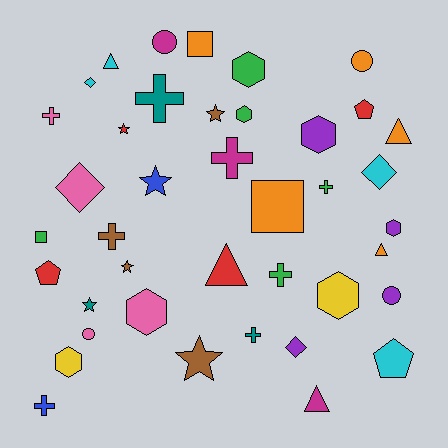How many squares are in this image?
There are 3 squares.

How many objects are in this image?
There are 40 objects.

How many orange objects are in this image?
There are 5 orange objects.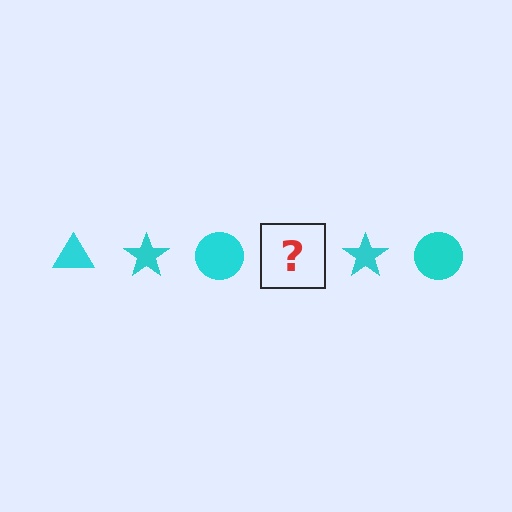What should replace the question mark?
The question mark should be replaced with a cyan triangle.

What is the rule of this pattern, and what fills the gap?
The rule is that the pattern cycles through triangle, star, circle shapes in cyan. The gap should be filled with a cyan triangle.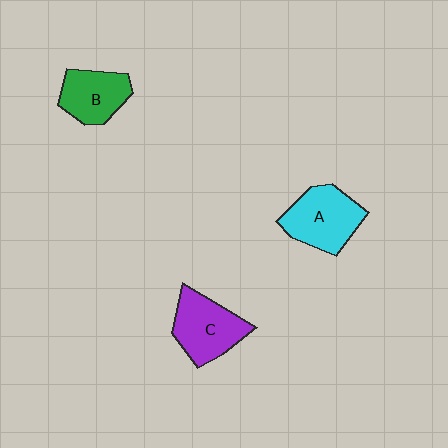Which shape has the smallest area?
Shape B (green).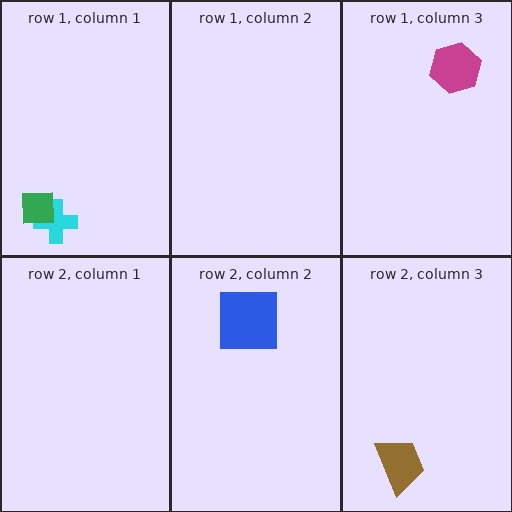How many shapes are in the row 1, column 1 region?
2.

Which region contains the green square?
The row 1, column 1 region.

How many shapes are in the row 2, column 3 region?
1.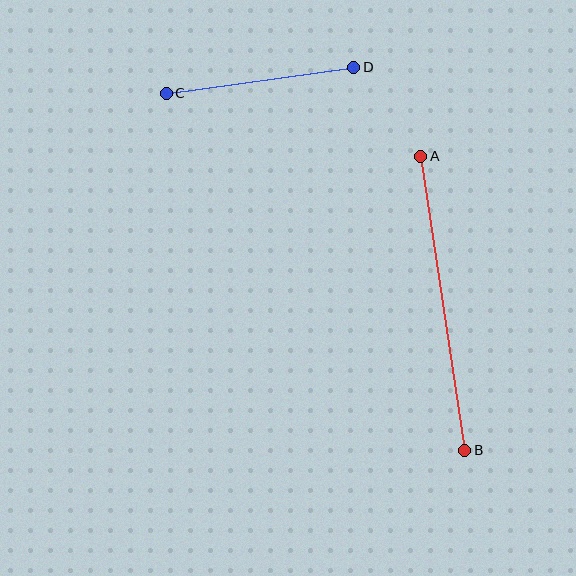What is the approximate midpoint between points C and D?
The midpoint is at approximately (260, 80) pixels.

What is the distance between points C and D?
The distance is approximately 189 pixels.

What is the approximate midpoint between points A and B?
The midpoint is at approximately (443, 303) pixels.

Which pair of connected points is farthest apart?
Points A and B are farthest apart.